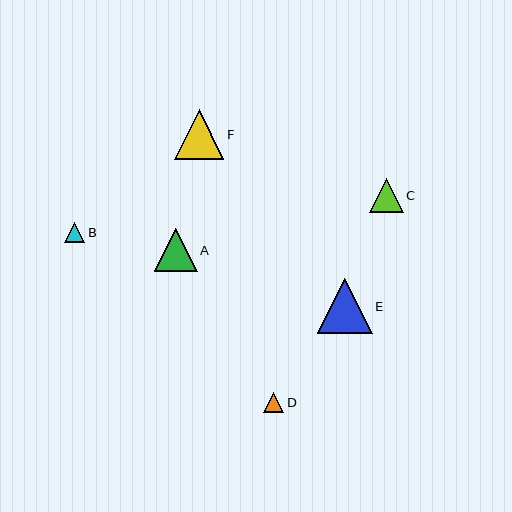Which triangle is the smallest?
Triangle B is the smallest with a size of approximately 20 pixels.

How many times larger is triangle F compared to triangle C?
Triangle F is approximately 1.5 times the size of triangle C.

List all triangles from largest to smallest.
From largest to smallest: E, F, A, C, D, B.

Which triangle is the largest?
Triangle E is the largest with a size of approximately 55 pixels.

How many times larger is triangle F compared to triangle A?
Triangle F is approximately 1.2 times the size of triangle A.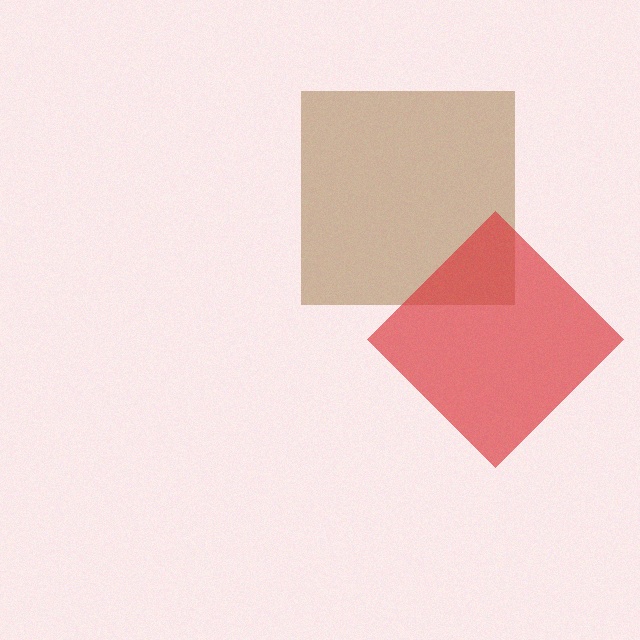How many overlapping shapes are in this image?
There are 2 overlapping shapes in the image.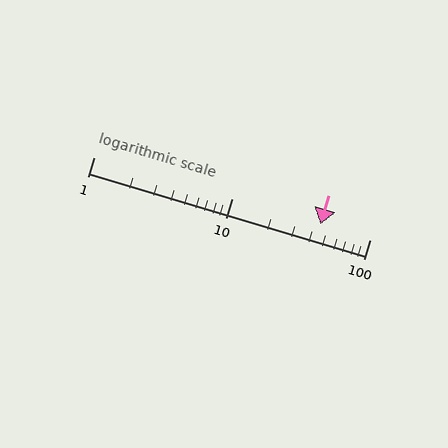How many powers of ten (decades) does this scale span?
The scale spans 2 decades, from 1 to 100.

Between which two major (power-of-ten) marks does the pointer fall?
The pointer is between 10 and 100.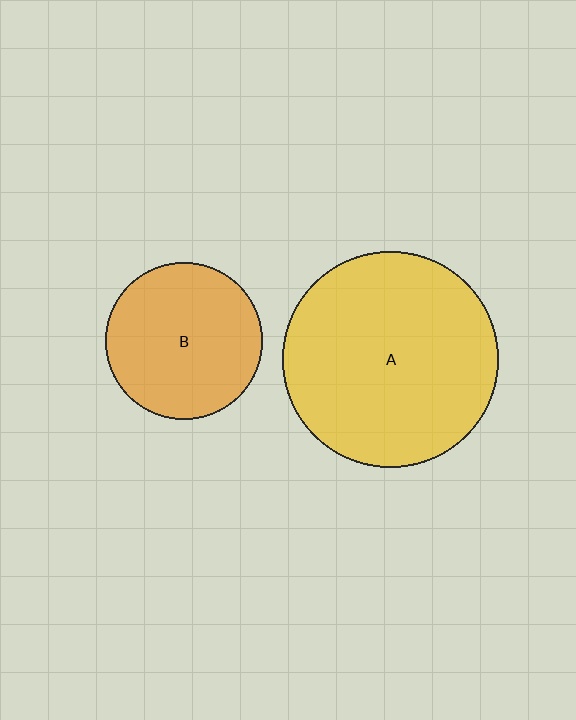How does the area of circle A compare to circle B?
Approximately 1.9 times.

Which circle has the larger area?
Circle A (yellow).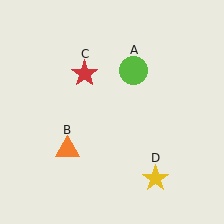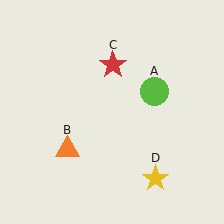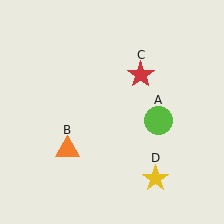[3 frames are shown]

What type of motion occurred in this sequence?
The lime circle (object A), red star (object C) rotated clockwise around the center of the scene.